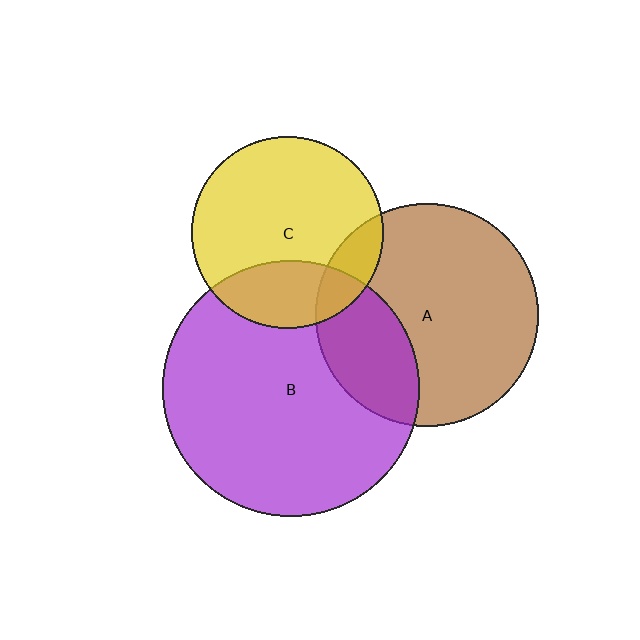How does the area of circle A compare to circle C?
Approximately 1.3 times.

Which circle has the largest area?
Circle B (purple).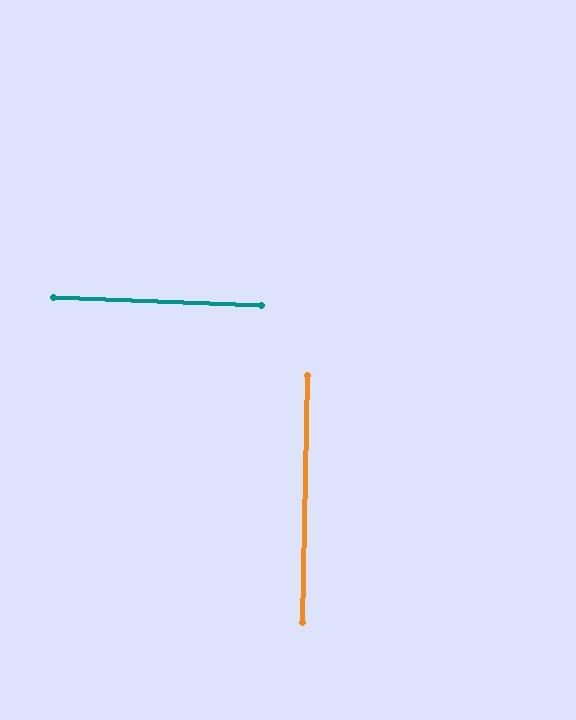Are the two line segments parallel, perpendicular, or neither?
Perpendicular — they meet at approximately 89°.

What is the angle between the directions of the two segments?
Approximately 89 degrees.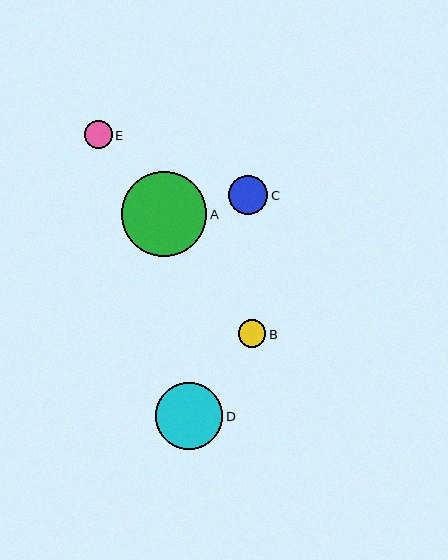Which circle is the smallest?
Circle E is the smallest with a size of approximately 27 pixels.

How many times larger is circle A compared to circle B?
Circle A is approximately 3.1 times the size of circle B.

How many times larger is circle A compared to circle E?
Circle A is approximately 3.1 times the size of circle E.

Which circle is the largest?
Circle A is the largest with a size of approximately 85 pixels.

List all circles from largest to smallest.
From largest to smallest: A, D, C, B, E.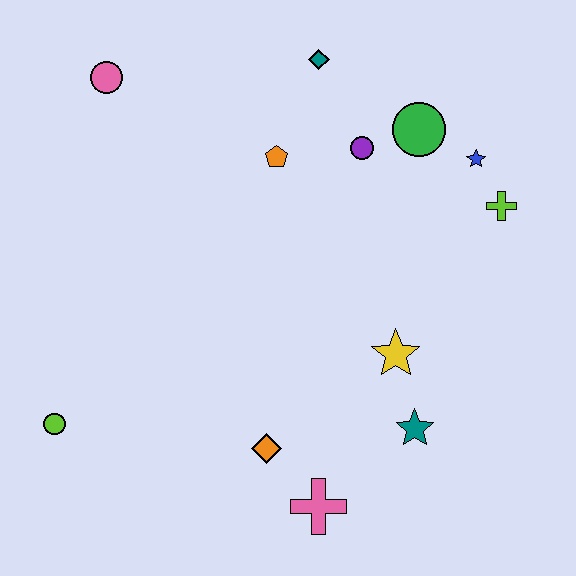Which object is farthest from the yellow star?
The pink circle is farthest from the yellow star.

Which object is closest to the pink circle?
The orange pentagon is closest to the pink circle.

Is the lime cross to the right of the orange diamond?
Yes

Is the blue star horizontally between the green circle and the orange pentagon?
No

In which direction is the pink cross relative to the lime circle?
The pink cross is to the right of the lime circle.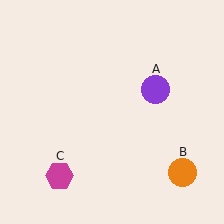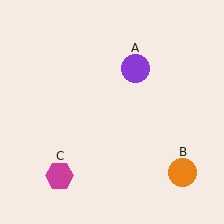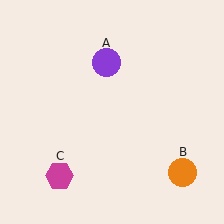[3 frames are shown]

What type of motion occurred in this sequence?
The purple circle (object A) rotated counterclockwise around the center of the scene.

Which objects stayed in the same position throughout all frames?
Orange circle (object B) and magenta hexagon (object C) remained stationary.